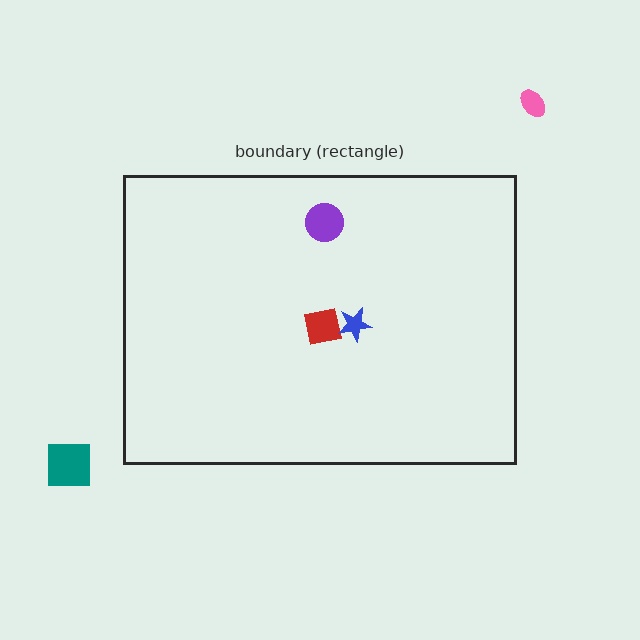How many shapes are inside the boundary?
3 inside, 2 outside.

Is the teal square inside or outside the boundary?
Outside.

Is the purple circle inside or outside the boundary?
Inside.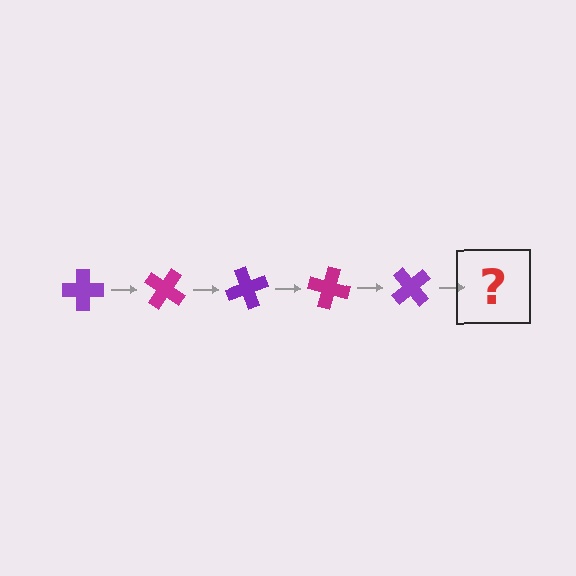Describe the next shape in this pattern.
It should be a magenta cross, rotated 175 degrees from the start.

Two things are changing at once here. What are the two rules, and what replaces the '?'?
The two rules are that it rotates 35 degrees each step and the color cycles through purple and magenta. The '?' should be a magenta cross, rotated 175 degrees from the start.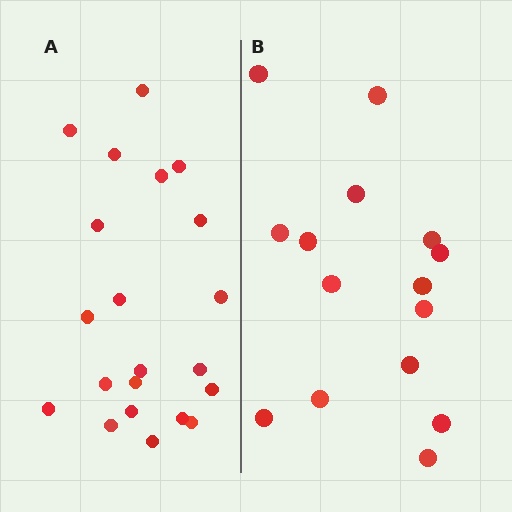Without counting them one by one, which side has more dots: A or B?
Region A (the left region) has more dots.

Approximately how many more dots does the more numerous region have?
Region A has about 6 more dots than region B.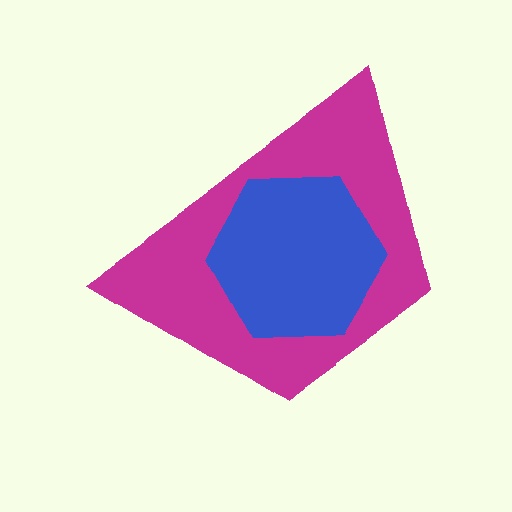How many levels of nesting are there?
2.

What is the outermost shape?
The magenta trapezoid.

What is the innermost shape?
The blue hexagon.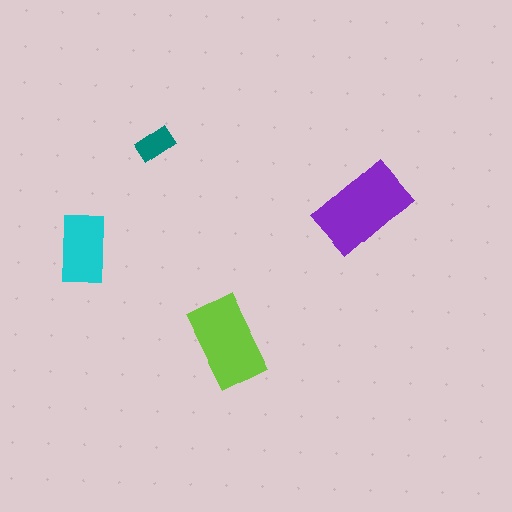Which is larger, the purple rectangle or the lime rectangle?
The purple one.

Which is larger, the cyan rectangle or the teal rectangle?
The cyan one.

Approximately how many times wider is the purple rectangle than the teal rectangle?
About 2.5 times wider.